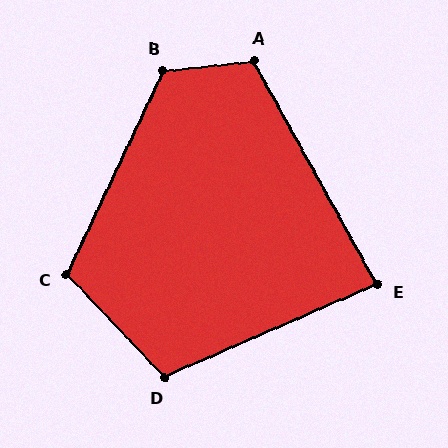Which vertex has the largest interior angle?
B, at approximately 121 degrees.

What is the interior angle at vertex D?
Approximately 110 degrees (obtuse).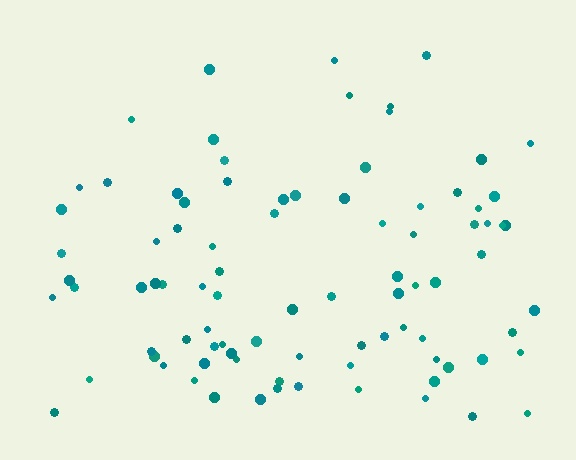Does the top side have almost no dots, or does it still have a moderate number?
Still a moderate number, just noticeably fewer than the bottom.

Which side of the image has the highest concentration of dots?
The bottom.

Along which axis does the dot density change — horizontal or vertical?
Vertical.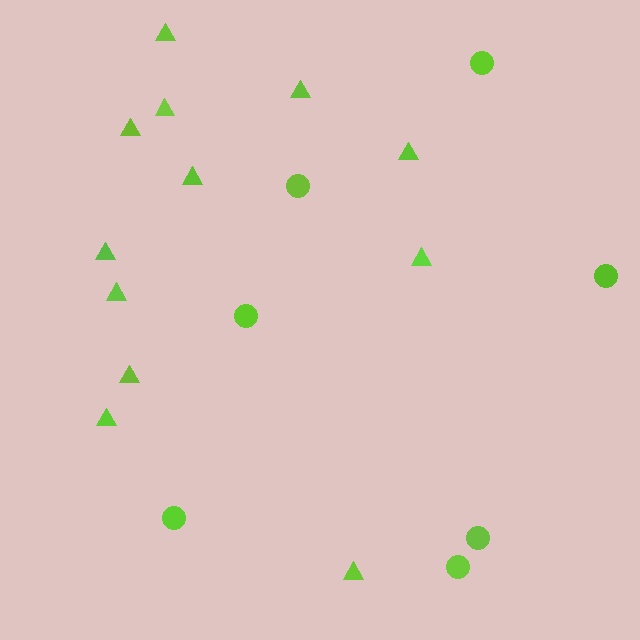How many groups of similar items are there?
There are 2 groups: one group of circles (7) and one group of triangles (12).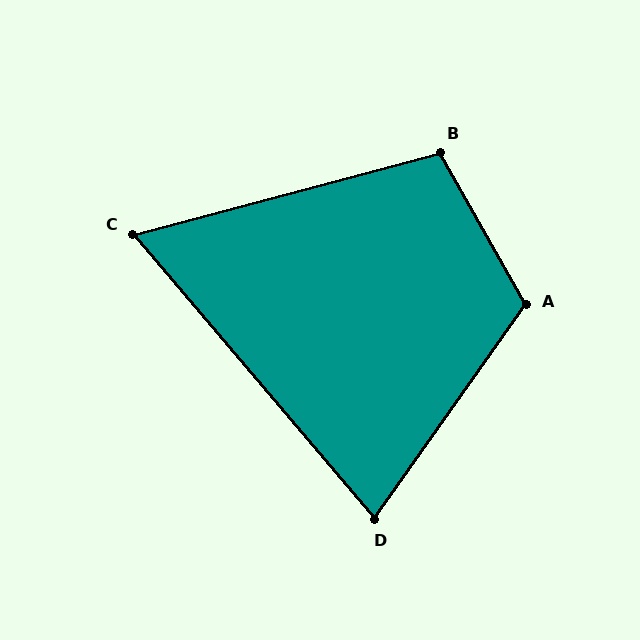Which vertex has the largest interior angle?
A, at approximately 115 degrees.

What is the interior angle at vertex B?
Approximately 104 degrees (obtuse).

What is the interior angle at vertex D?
Approximately 76 degrees (acute).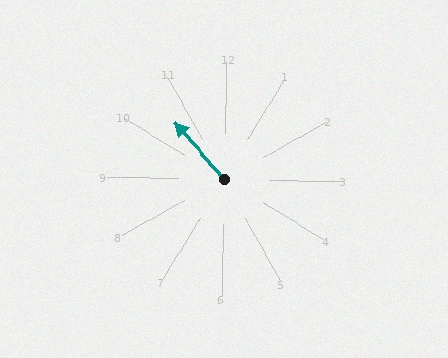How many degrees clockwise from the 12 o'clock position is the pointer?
Approximately 318 degrees.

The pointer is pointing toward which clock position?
Roughly 11 o'clock.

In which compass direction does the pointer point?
Northwest.